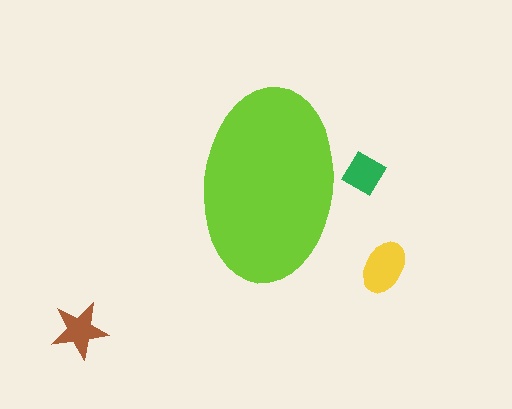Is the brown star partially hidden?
No, the brown star is fully visible.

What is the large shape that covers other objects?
A lime ellipse.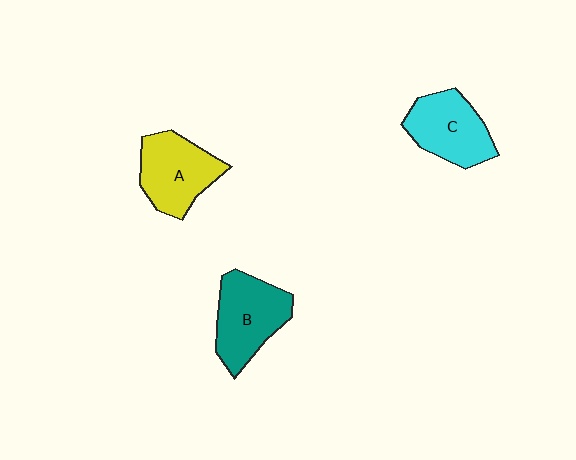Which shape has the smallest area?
Shape C (cyan).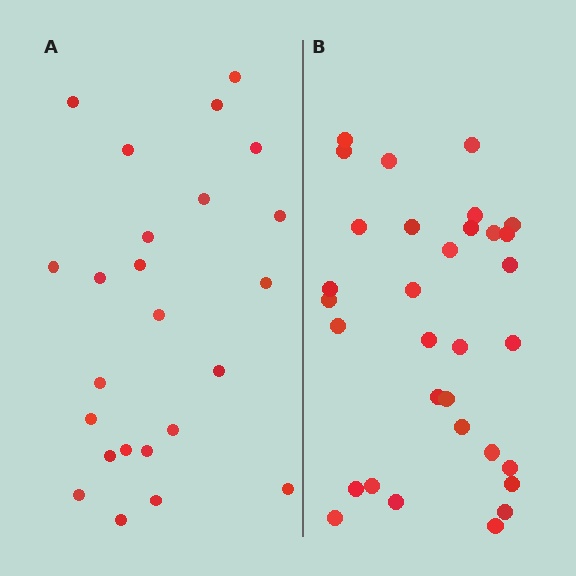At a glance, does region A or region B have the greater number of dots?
Region B (the right region) has more dots.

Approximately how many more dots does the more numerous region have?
Region B has roughly 8 or so more dots than region A.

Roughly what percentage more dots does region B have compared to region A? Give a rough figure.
About 35% more.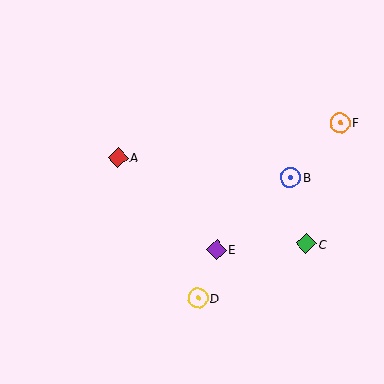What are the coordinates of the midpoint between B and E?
The midpoint between B and E is at (254, 214).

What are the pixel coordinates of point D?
Point D is at (198, 298).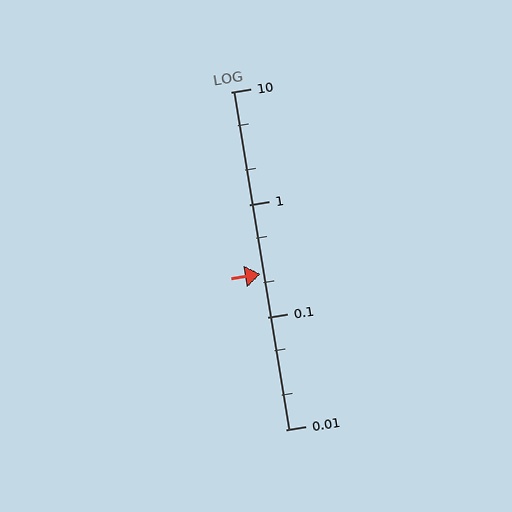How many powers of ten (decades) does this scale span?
The scale spans 3 decades, from 0.01 to 10.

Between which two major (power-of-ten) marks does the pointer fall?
The pointer is between 0.1 and 1.